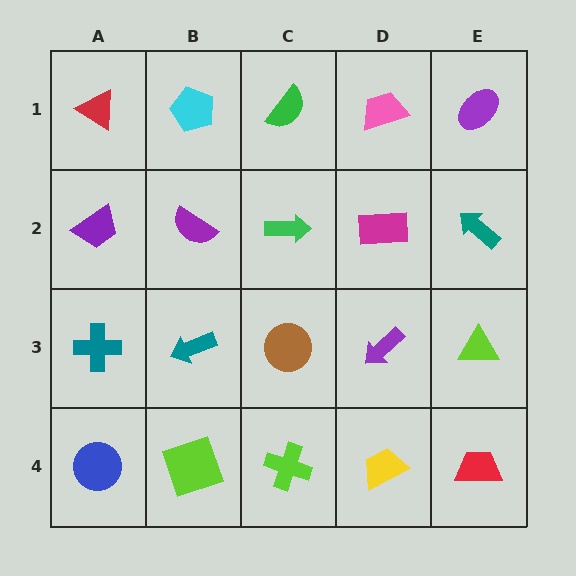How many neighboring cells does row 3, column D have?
4.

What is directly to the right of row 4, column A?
A lime square.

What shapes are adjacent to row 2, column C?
A green semicircle (row 1, column C), a brown circle (row 3, column C), a purple semicircle (row 2, column B), a magenta rectangle (row 2, column D).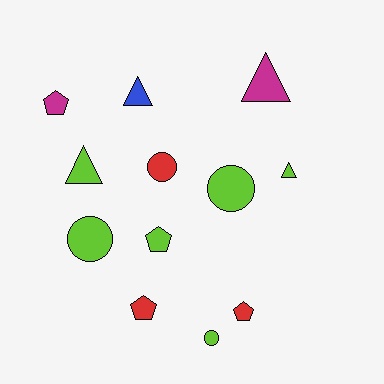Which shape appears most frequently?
Circle, with 4 objects.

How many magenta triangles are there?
There is 1 magenta triangle.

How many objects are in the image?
There are 12 objects.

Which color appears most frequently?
Lime, with 6 objects.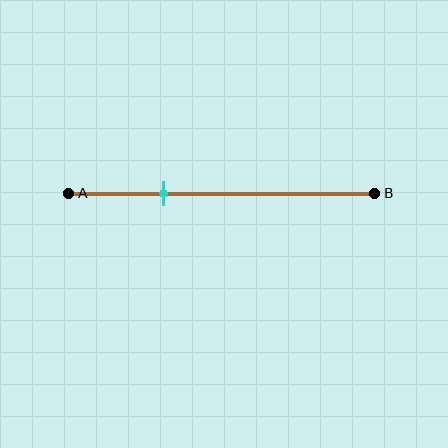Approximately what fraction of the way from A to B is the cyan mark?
The cyan mark is approximately 30% of the way from A to B.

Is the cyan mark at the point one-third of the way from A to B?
Yes, the mark is approximately at the one-third point.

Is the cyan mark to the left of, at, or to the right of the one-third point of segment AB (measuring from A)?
The cyan mark is approximately at the one-third point of segment AB.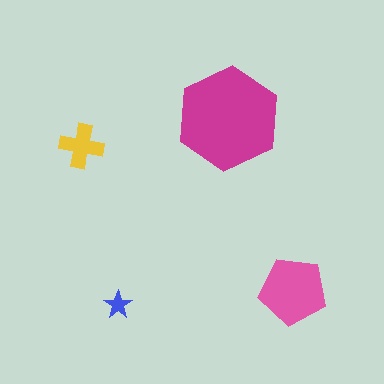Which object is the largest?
The magenta hexagon.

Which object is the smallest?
The blue star.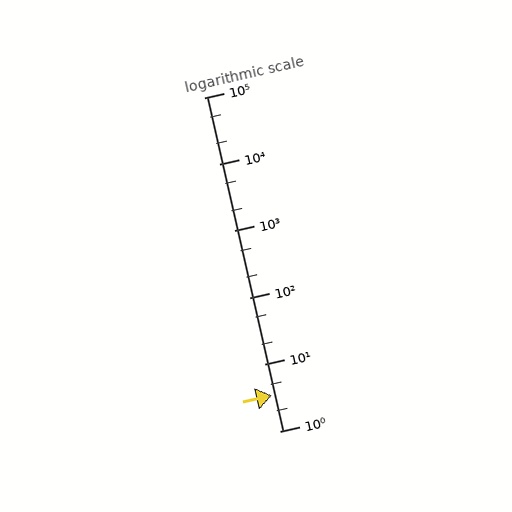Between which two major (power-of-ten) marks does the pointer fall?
The pointer is between 1 and 10.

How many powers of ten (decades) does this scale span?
The scale spans 5 decades, from 1 to 100000.